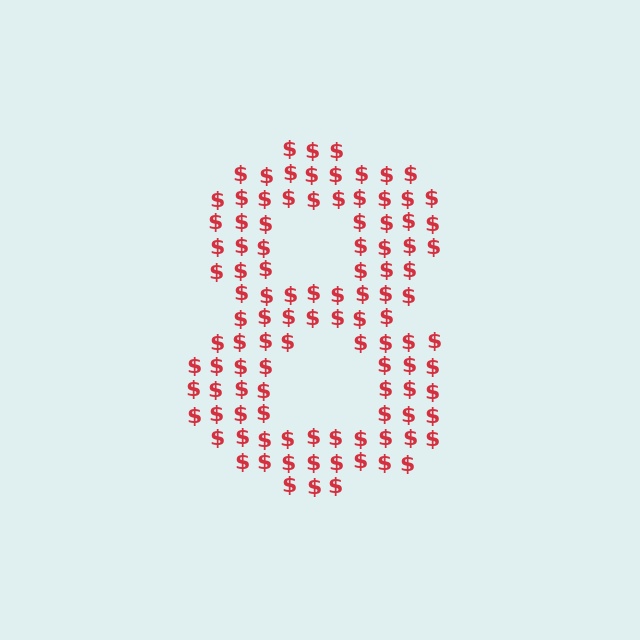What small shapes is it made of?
It is made of small dollar signs.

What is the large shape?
The large shape is the digit 8.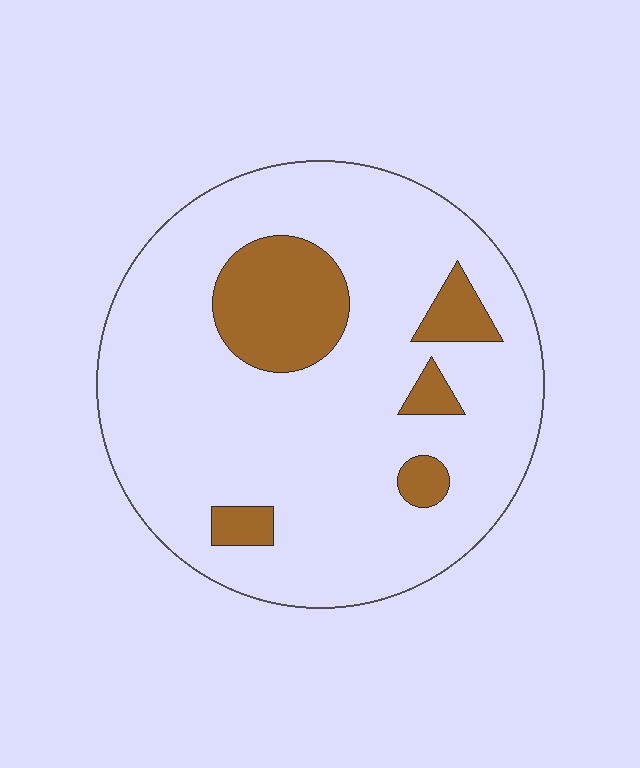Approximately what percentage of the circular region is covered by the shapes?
Approximately 15%.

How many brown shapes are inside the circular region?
5.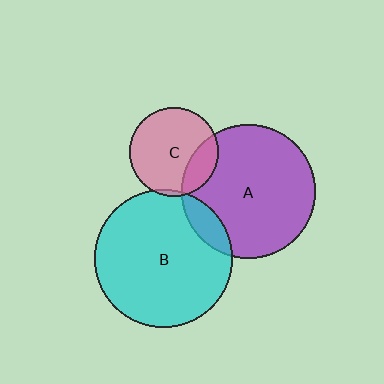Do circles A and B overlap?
Yes.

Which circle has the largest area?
Circle B (cyan).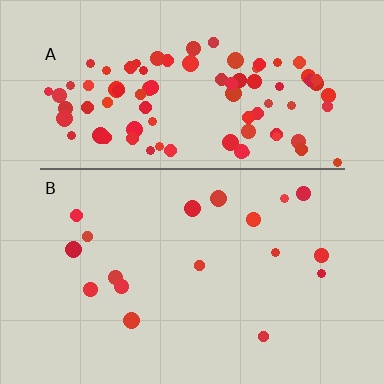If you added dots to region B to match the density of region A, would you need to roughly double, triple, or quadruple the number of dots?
Approximately quadruple.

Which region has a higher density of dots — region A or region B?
A (the top).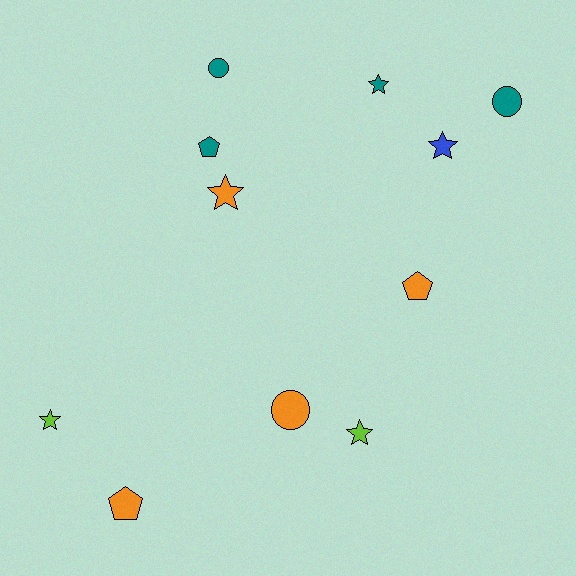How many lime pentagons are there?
There are no lime pentagons.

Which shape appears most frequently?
Star, with 5 objects.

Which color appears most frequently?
Teal, with 4 objects.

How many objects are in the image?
There are 11 objects.